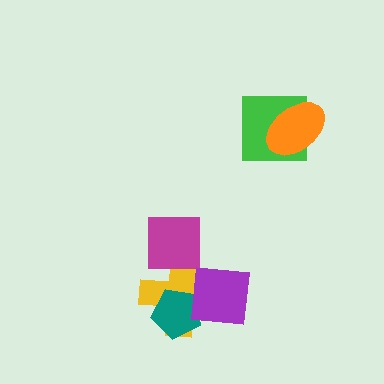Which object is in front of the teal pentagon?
The purple square is in front of the teal pentagon.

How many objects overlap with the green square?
1 object overlaps with the green square.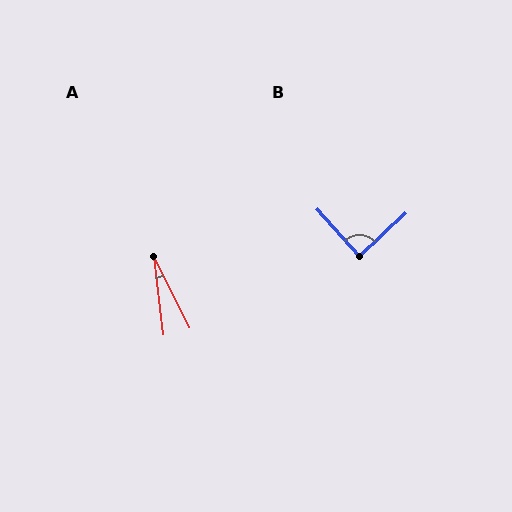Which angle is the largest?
B, at approximately 89 degrees.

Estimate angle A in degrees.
Approximately 19 degrees.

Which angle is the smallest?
A, at approximately 19 degrees.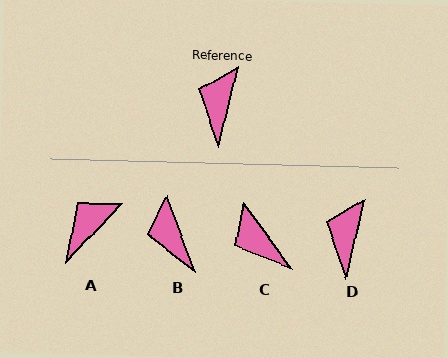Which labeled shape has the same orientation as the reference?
D.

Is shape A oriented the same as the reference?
No, it is off by about 30 degrees.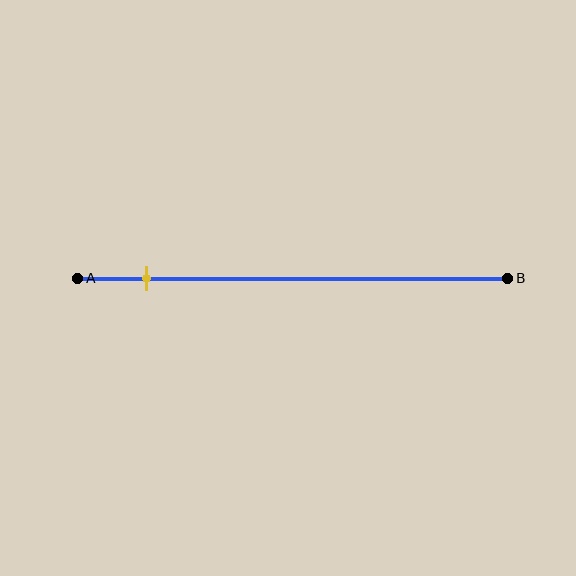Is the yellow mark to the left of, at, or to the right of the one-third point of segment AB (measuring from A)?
The yellow mark is to the left of the one-third point of segment AB.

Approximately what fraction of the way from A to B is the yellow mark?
The yellow mark is approximately 15% of the way from A to B.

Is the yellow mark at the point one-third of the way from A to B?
No, the mark is at about 15% from A, not at the 33% one-third point.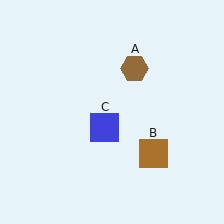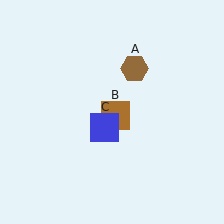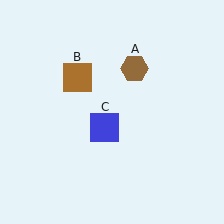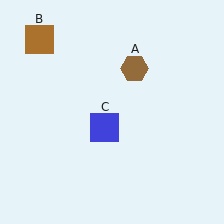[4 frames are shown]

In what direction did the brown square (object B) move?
The brown square (object B) moved up and to the left.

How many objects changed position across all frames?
1 object changed position: brown square (object B).